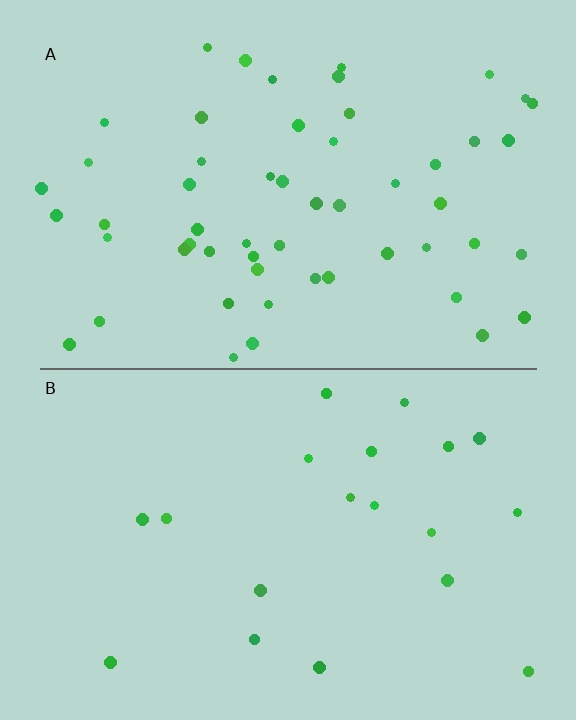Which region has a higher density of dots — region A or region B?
A (the top).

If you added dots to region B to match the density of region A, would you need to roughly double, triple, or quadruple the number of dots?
Approximately triple.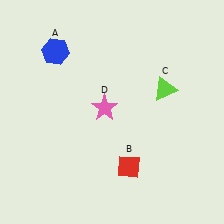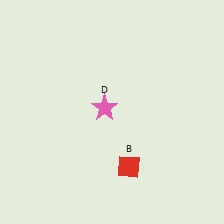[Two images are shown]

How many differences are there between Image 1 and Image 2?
There are 2 differences between the two images.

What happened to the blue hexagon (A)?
The blue hexagon (A) was removed in Image 2. It was in the top-left area of Image 1.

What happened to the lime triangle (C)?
The lime triangle (C) was removed in Image 2. It was in the top-right area of Image 1.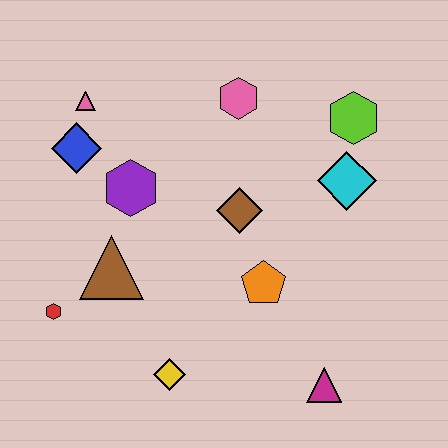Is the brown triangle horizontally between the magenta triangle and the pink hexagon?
No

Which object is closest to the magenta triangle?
The orange pentagon is closest to the magenta triangle.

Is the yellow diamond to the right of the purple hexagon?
Yes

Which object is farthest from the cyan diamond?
The red hexagon is farthest from the cyan diamond.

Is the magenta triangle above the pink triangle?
No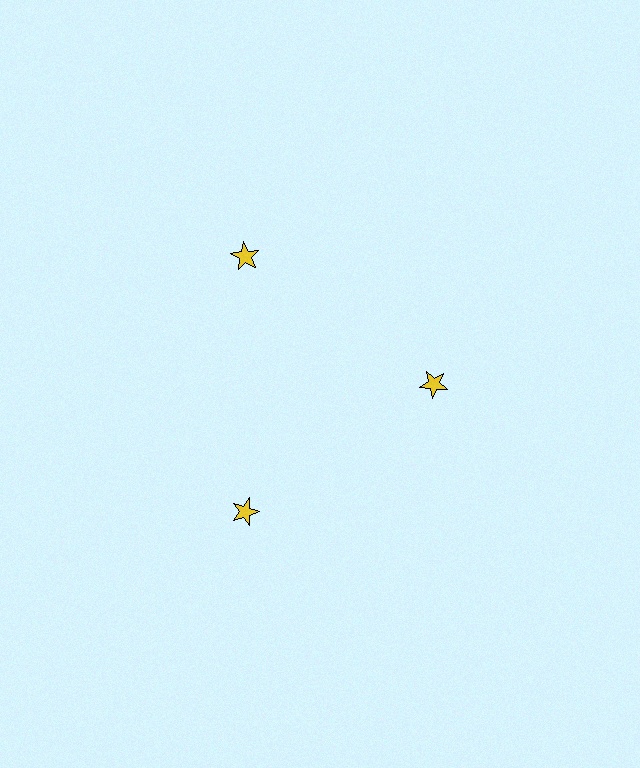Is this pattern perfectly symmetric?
No. The 3 yellow stars are arranged in a ring, but one element near the 3 o'clock position is pulled inward toward the center, breaking the 3-fold rotational symmetry.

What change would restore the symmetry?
The symmetry would be restored by moving it outward, back onto the ring so that all 3 stars sit at equal angles and equal distance from the center.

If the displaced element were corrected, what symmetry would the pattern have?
It would have 3-fold rotational symmetry — the pattern would map onto itself every 120 degrees.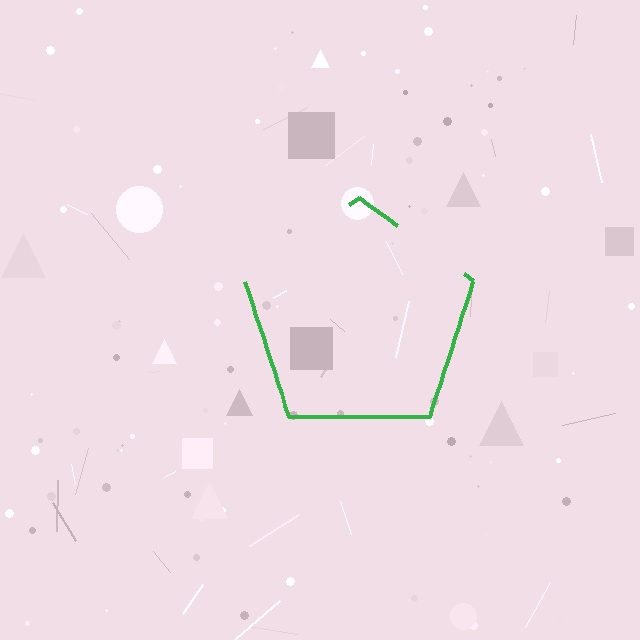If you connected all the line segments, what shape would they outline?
They would outline a pentagon.